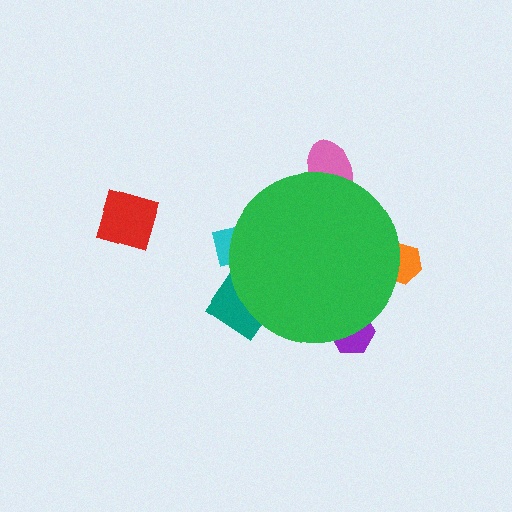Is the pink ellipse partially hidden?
Yes, the pink ellipse is partially hidden behind the green circle.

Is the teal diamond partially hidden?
Yes, the teal diamond is partially hidden behind the green circle.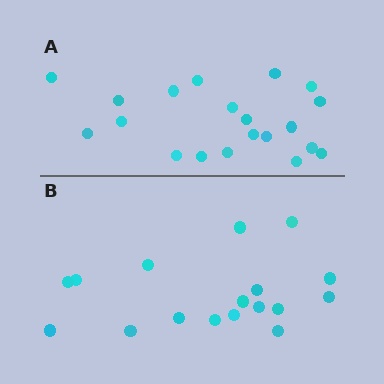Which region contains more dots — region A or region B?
Region A (the top region) has more dots.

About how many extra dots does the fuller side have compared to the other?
Region A has just a few more — roughly 2 or 3 more dots than region B.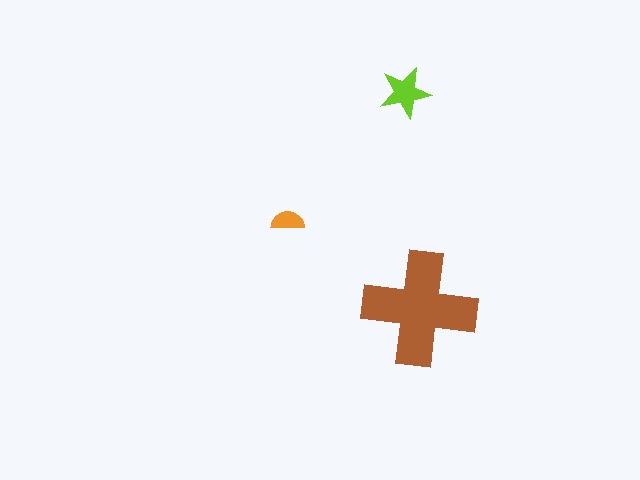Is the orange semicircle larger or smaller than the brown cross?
Smaller.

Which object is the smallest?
The orange semicircle.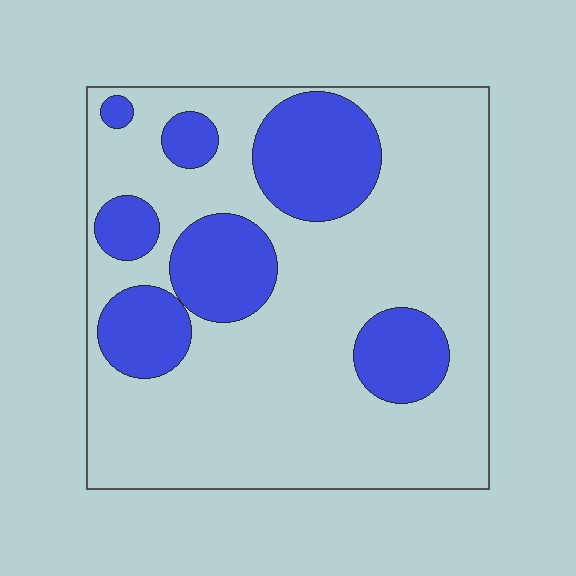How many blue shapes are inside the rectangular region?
7.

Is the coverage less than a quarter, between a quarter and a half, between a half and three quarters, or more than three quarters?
Between a quarter and a half.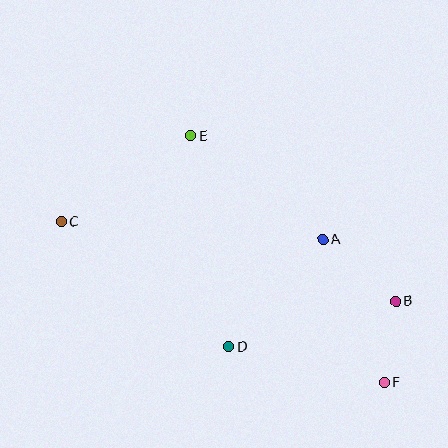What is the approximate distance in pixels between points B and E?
The distance between B and E is approximately 263 pixels.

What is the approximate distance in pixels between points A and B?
The distance between A and B is approximately 96 pixels.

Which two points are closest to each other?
Points B and F are closest to each other.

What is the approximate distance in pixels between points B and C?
The distance between B and C is approximately 344 pixels.